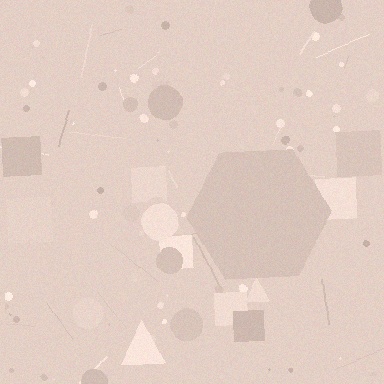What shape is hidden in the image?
A hexagon is hidden in the image.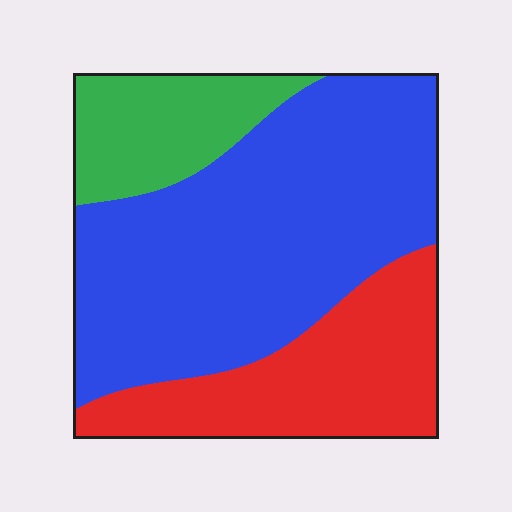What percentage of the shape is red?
Red covers about 25% of the shape.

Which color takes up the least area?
Green, at roughly 15%.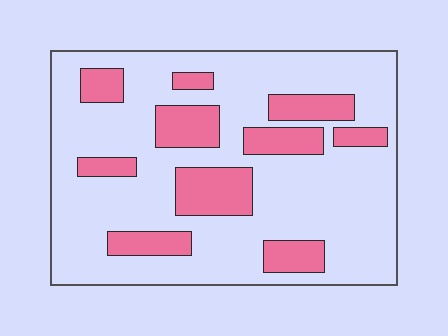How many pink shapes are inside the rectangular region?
10.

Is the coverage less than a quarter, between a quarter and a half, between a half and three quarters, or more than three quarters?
Less than a quarter.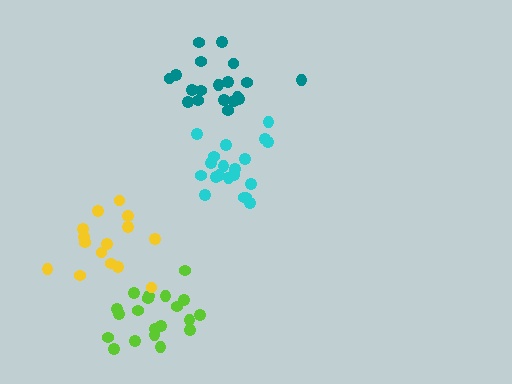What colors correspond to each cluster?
The clusters are colored: lime, yellow, cyan, teal.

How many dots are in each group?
Group 1: 20 dots, Group 2: 15 dots, Group 3: 20 dots, Group 4: 19 dots (74 total).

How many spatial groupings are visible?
There are 4 spatial groupings.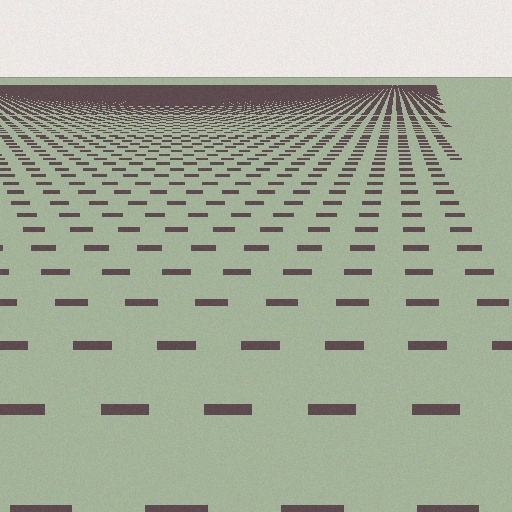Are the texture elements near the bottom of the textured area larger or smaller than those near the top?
Larger. Near the bottom, elements are closer to the viewer and appear at a bigger on-screen size.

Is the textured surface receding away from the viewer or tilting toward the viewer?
The surface is receding away from the viewer. Texture elements get smaller and denser toward the top.